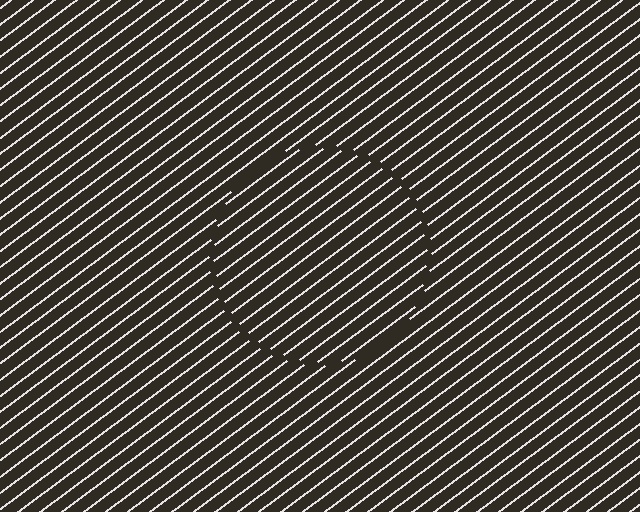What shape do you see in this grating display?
An illusory circle. The interior of the shape contains the same grating, shifted by half a period — the contour is defined by the phase discontinuity where line-ends from the inner and outer gratings abut.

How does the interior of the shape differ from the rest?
The interior of the shape contains the same grating, shifted by half a period — the contour is defined by the phase discontinuity where line-ends from the inner and outer gratings abut.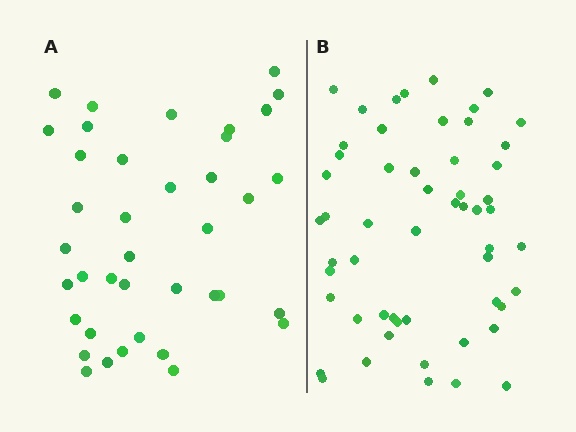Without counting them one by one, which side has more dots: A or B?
Region B (the right region) has more dots.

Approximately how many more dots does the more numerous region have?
Region B has approximately 15 more dots than region A.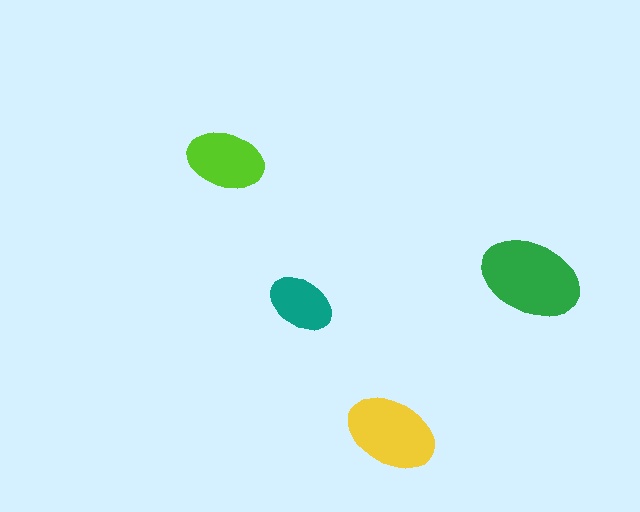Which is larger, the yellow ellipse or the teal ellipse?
The yellow one.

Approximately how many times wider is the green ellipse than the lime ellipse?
About 1.5 times wider.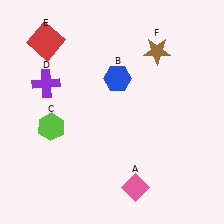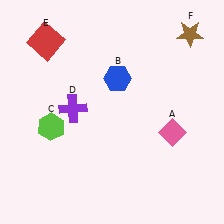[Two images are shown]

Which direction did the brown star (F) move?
The brown star (F) moved right.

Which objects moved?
The objects that moved are: the pink diamond (A), the purple cross (D), the brown star (F).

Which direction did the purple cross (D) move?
The purple cross (D) moved right.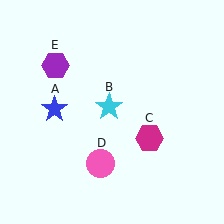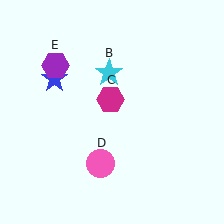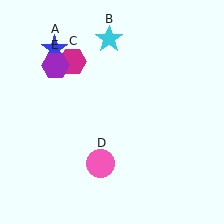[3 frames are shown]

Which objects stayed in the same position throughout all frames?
Pink circle (object D) and purple hexagon (object E) remained stationary.